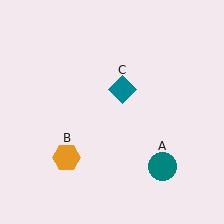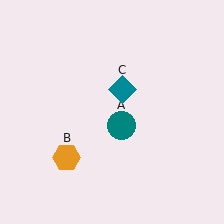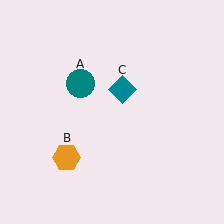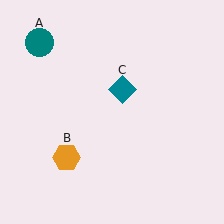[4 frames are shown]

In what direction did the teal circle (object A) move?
The teal circle (object A) moved up and to the left.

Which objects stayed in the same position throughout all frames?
Orange hexagon (object B) and teal diamond (object C) remained stationary.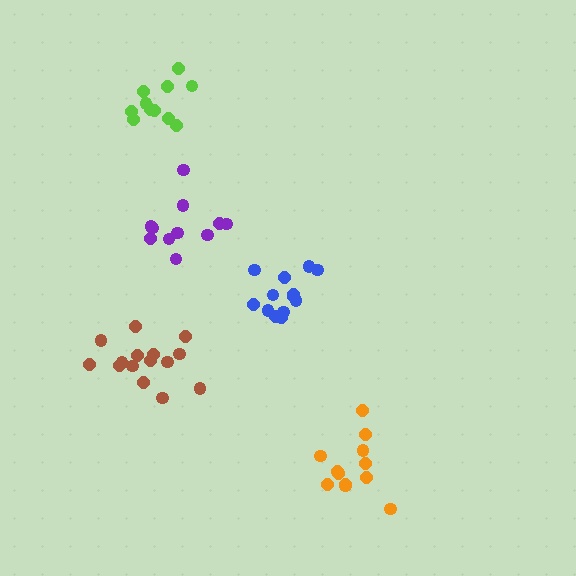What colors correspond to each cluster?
The clusters are colored: purple, brown, blue, lime, orange.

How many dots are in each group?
Group 1: 11 dots, Group 2: 15 dots, Group 3: 13 dots, Group 4: 11 dots, Group 5: 12 dots (62 total).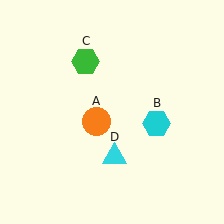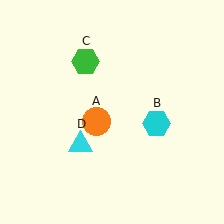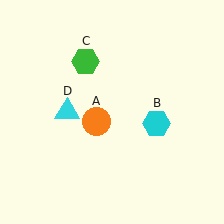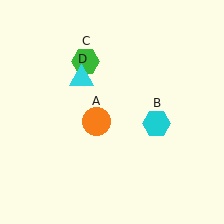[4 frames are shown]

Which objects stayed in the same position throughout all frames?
Orange circle (object A) and cyan hexagon (object B) and green hexagon (object C) remained stationary.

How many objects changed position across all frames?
1 object changed position: cyan triangle (object D).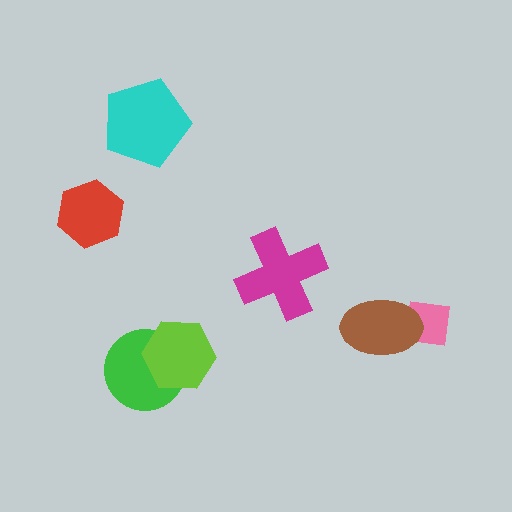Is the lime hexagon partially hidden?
No, no other shape covers it.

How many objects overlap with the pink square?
1 object overlaps with the pink square.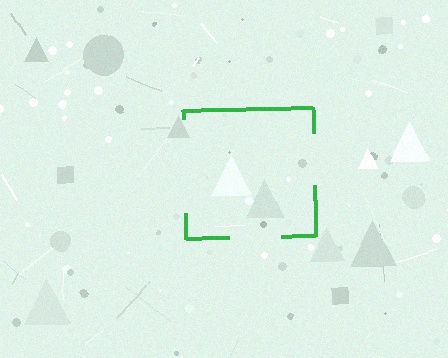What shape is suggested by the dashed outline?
The dashed outline suggests a square.